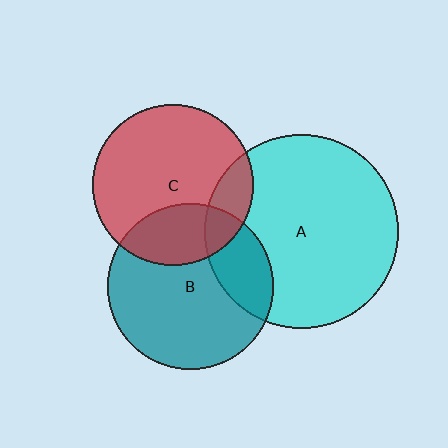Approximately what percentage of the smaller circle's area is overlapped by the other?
Approximately 15%.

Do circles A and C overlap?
Yes.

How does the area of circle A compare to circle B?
Approximately 1.4 times.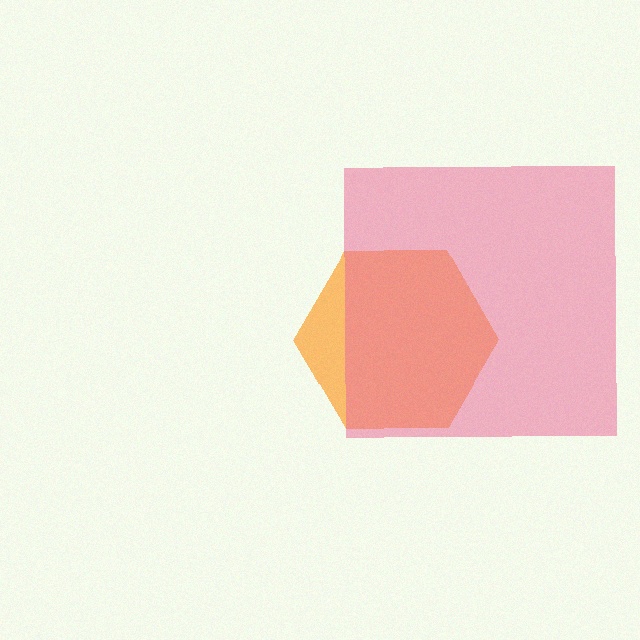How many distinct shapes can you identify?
There are 2 distinct shapes: an orange hexagon, a pink square.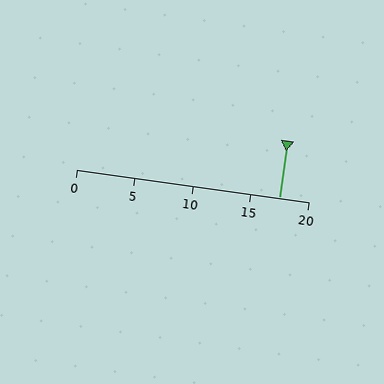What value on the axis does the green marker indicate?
The marker indicates approximately 17.5.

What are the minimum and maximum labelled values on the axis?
The axis runs from 0 to 20.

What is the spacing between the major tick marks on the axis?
The major ticks are spaced 5 apart.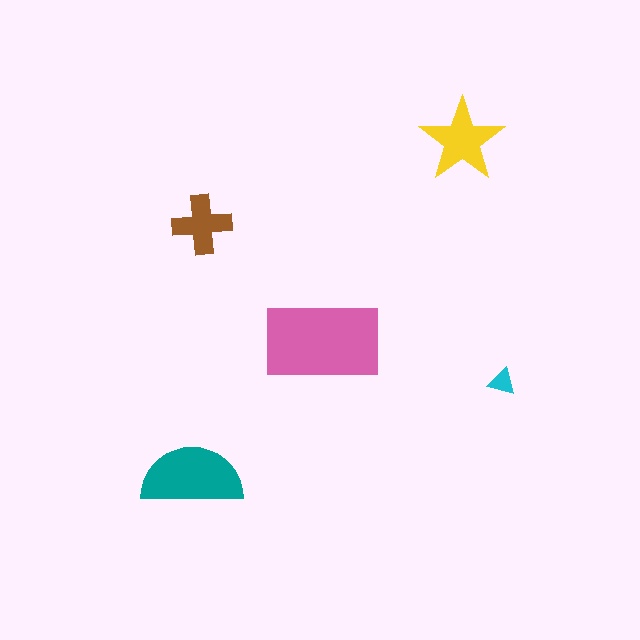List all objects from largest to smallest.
The pink rectangle, the teal semicircle, the yellow star, the brown cross, the cyan triangle.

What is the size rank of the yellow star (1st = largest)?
3rd.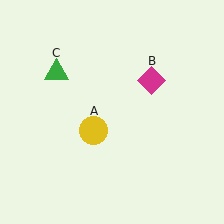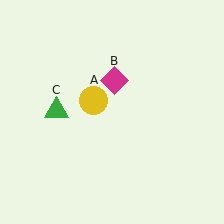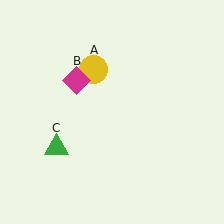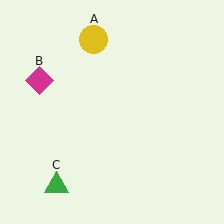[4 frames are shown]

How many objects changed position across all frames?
3 objects changed position: yellow circle (object A), magenta diamond (object B), green triangle (object C).